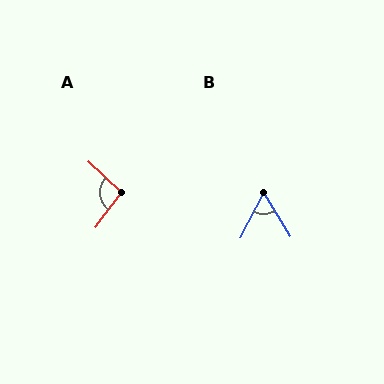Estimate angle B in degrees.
Approximately 59 degrees.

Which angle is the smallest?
B, at approximately 59 degrees.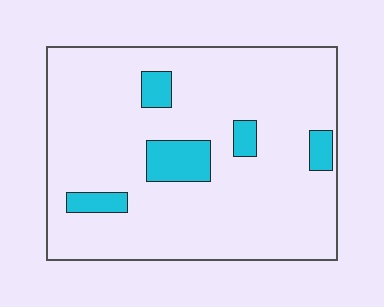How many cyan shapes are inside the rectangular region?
5.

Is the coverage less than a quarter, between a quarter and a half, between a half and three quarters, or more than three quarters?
Less than a quarter.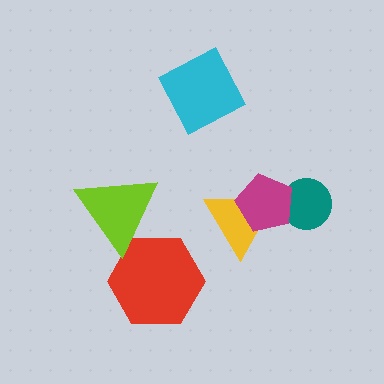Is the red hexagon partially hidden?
Yes, it is partially covered by another shape.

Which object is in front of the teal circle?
The magenta pentagon is in front of the teal circle.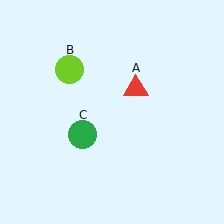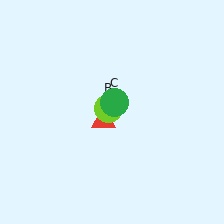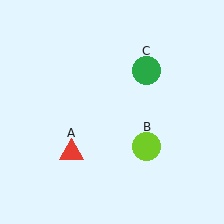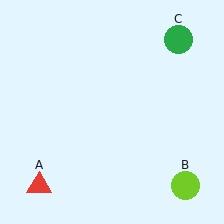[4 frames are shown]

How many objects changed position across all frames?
3 objects changed position: red triangle (object A), lime circle (object B), green circle (object C).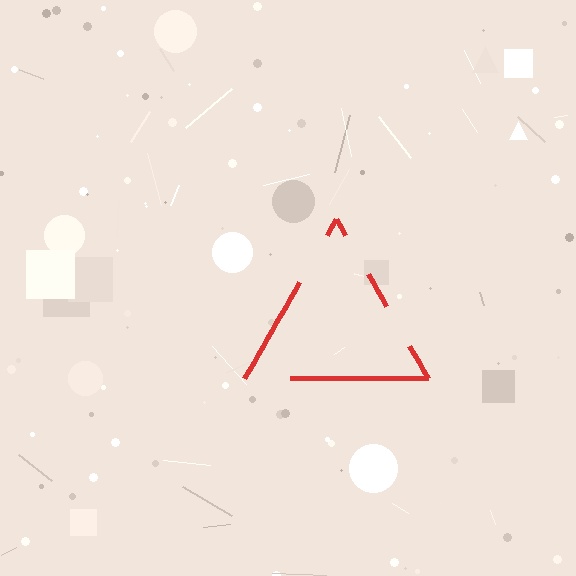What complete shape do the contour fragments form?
The contour fragments form a triangle.